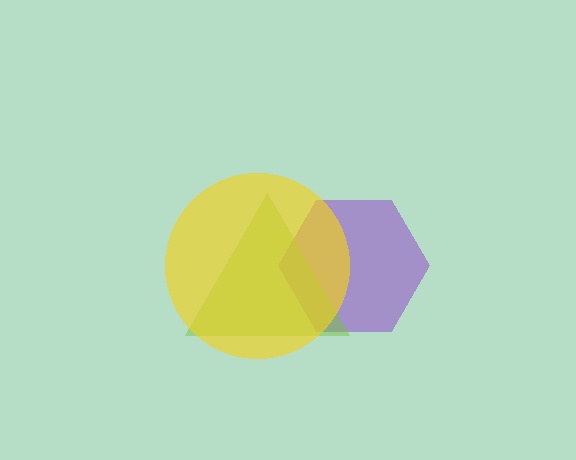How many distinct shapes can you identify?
There are 3 distinct shapes: a purple hexagon, a lime triangle, a yellow circle.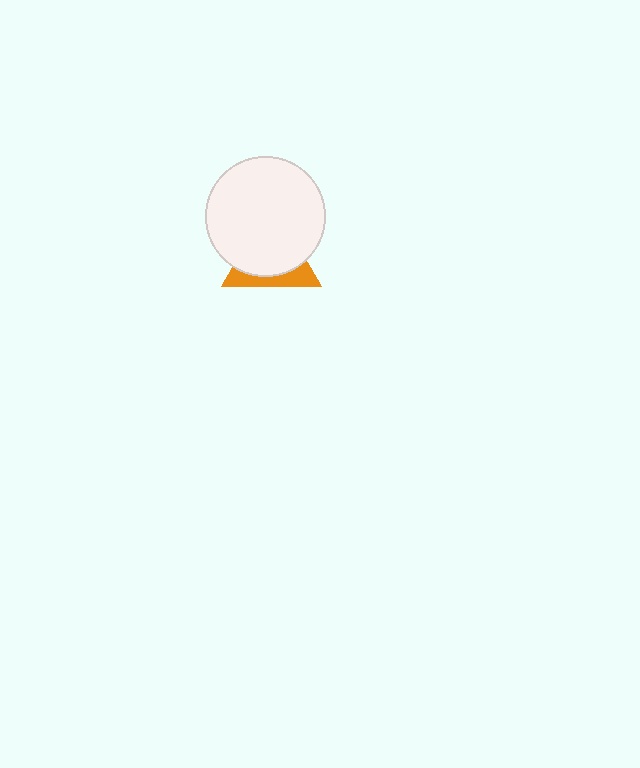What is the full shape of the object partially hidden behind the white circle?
The partially hidden object is an orange triangle.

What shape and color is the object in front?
The object in front is a white circle.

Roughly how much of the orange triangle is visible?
A small part of it is visible (roughly 32%).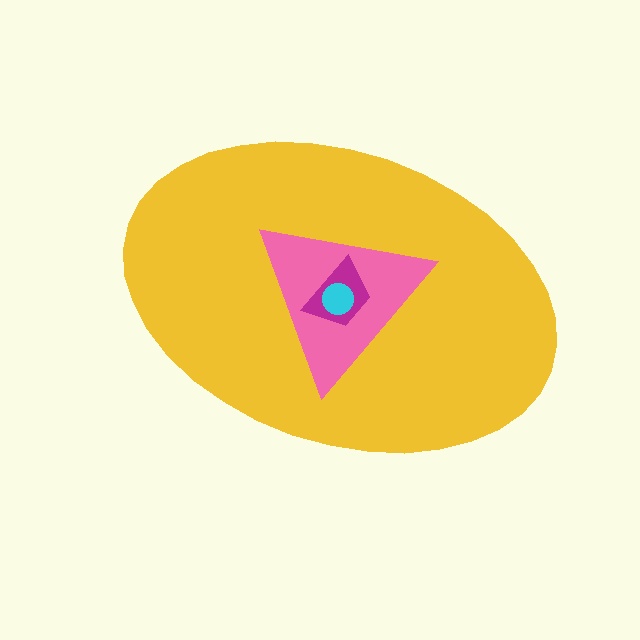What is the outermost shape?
The yellow ellipse.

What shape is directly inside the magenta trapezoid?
The cyan circle.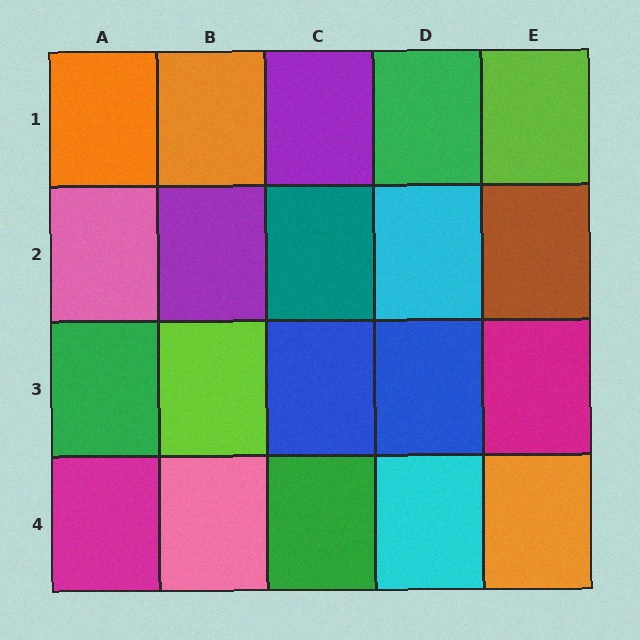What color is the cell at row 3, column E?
Magenta.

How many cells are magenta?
2 cells are magenta.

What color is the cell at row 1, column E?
Lime.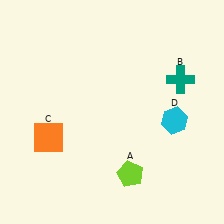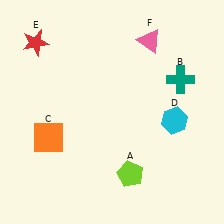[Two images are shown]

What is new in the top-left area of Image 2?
A red star (E) was added in the top-left area of Image 2.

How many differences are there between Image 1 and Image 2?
There are 2 differences between the two images.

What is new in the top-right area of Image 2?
A pink triangle (F) was added in the top-right area of Image 2.